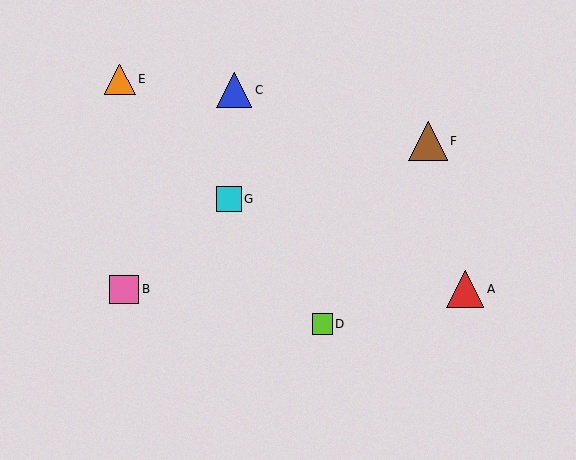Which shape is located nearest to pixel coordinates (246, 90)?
The blue triangle (labeled C) at (234, 90) is nearest to that location.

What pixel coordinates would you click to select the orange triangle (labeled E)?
Click at (120, 79) to select the orange triangle E.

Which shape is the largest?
The brown triangle (labeled F) is the largest.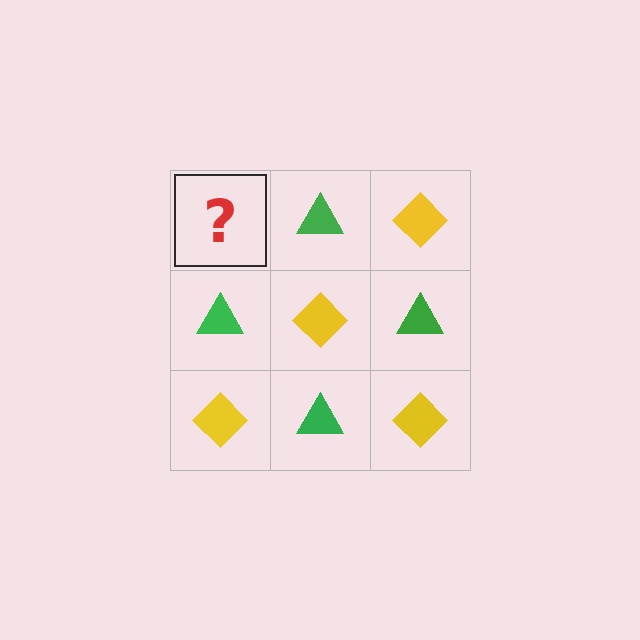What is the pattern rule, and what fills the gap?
The rule is that it alternates yellow diamond and green triangle in a checkerboard pattern. The gap should be filled with a yellow diamond.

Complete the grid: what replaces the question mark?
The question mark should be replaced with a yellow diamond.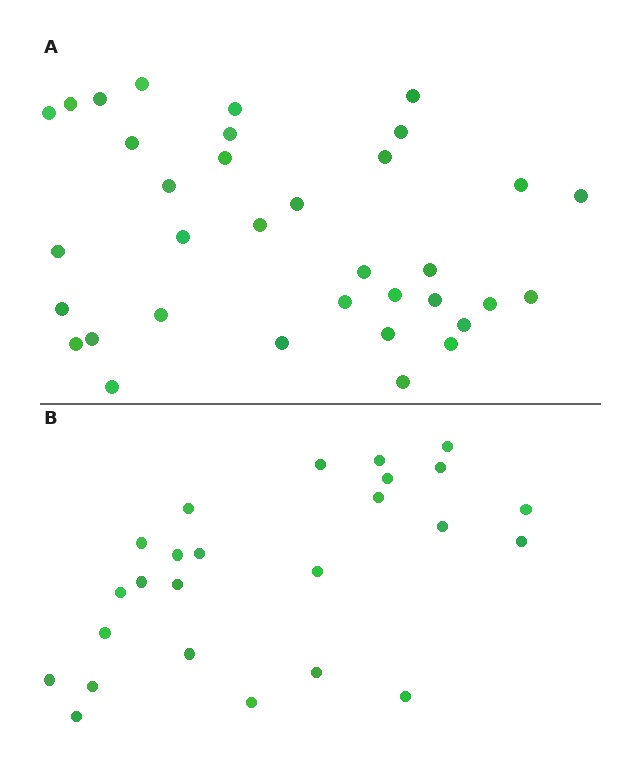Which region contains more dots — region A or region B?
Region A (the top region) has more dots.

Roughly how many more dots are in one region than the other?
Region A has roughly 10 or so more dots than region B.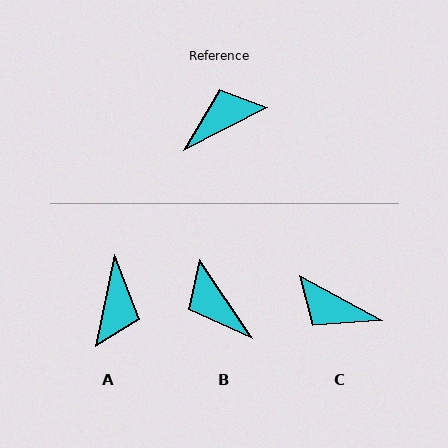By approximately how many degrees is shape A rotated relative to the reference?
Approximately 129 degrees clockwise.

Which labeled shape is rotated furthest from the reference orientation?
A, about 129 degrees away.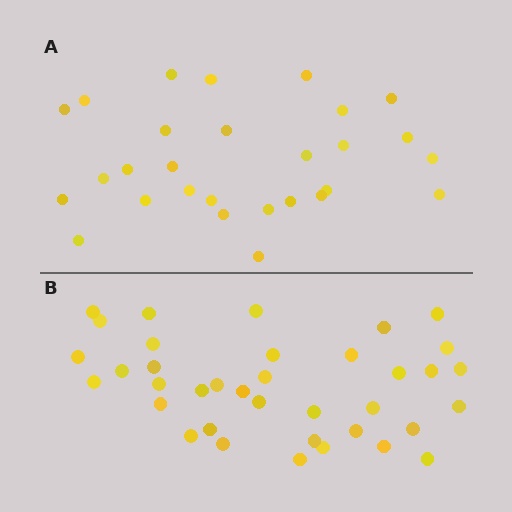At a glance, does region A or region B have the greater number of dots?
Region B (the bottom region) has more dots.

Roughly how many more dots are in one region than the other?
Region B has roughly 8 or so more dots than region A.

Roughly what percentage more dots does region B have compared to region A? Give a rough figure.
About 30% more.